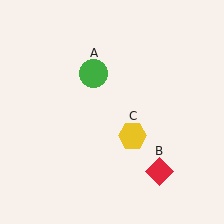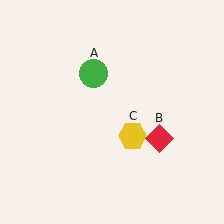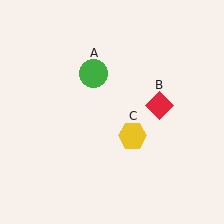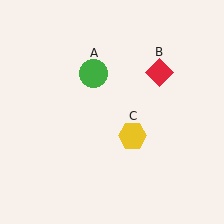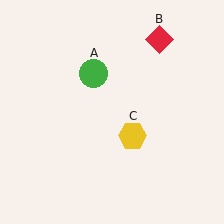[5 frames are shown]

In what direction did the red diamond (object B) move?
The red diamond (object B) moved up.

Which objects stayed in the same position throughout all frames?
Green circle (object A) and yellow hexagon (object C) remained stationary.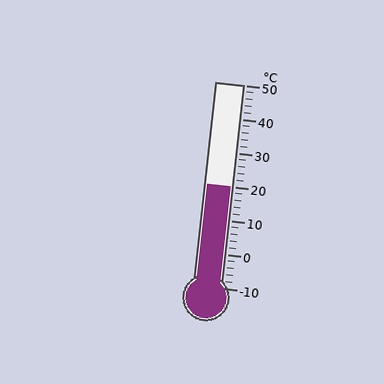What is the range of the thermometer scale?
The thermometer scale ranges from -10°C to 50°C.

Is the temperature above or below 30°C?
The temperature is below 30°C.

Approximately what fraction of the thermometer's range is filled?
The thermometer is filled to approximately 50% of its range.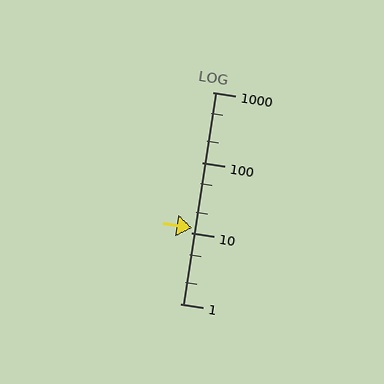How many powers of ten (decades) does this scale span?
The scale spans 3 decades, from 1 to 1000.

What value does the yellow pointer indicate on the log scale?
The pointer indicates approximately 12.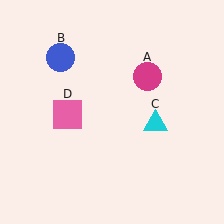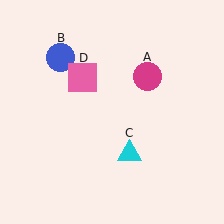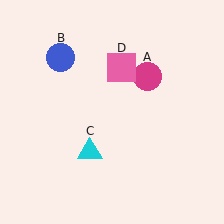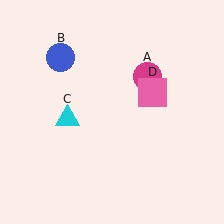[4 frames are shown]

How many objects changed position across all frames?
2 objects changed position: cyan triangle (object C), pink square (object D).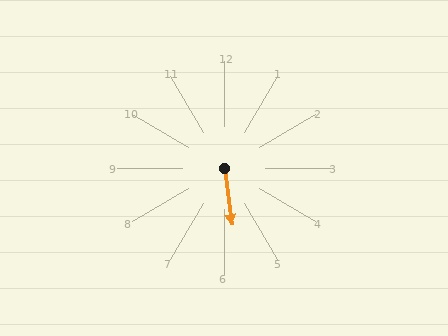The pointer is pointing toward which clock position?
Roughly 6 o'clock.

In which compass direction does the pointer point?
South.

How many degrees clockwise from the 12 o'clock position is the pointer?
Approximately 173 degrees.